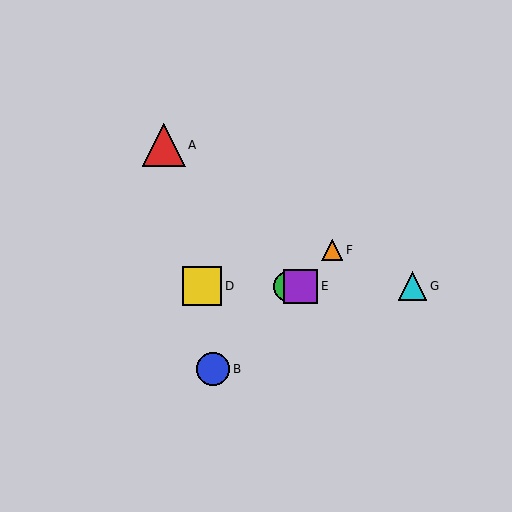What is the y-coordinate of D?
Object D is at y≈286.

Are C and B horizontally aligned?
No, C is at y≈286 and B is at y≈369.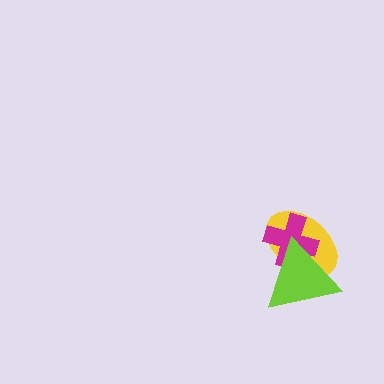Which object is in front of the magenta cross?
The lime triangle is in front of the magenta cross.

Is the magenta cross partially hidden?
Yes, it is partially covered by another shape.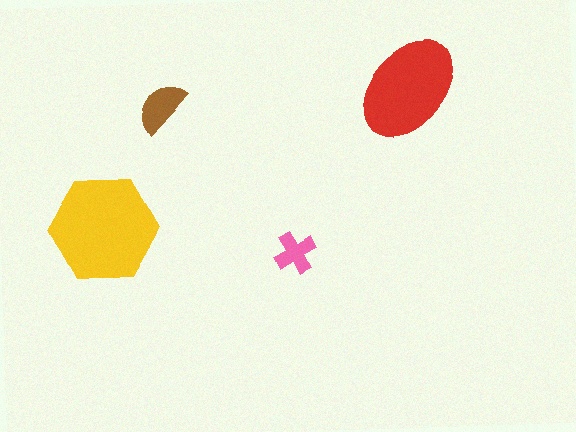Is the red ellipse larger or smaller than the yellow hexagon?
Smaller.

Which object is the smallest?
The pink cross.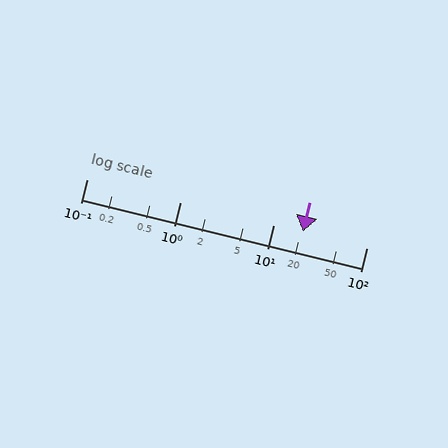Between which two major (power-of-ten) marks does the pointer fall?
The pointer is between 10 and 100.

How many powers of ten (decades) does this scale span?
The scale spans 3 decades, from 0.1 to 100.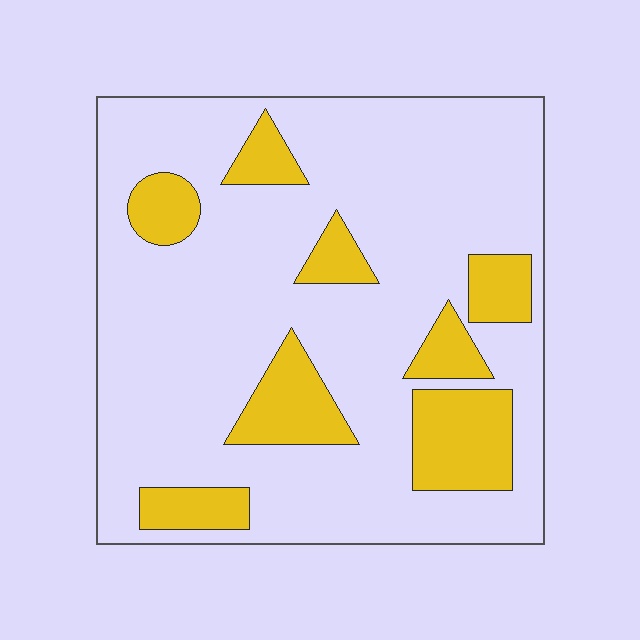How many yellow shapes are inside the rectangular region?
8.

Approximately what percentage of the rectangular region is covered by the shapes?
Approximately 20%.